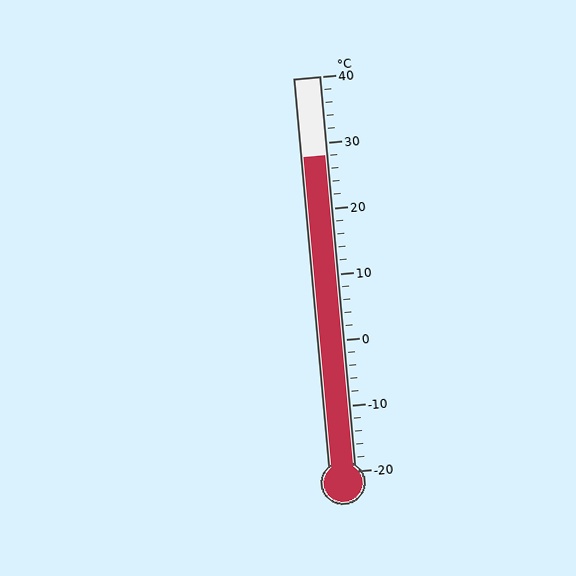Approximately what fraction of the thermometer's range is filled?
The thermometer is filled to approximately 80% of its range.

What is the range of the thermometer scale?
The thermometer scale ranges from -20°C to 40°C.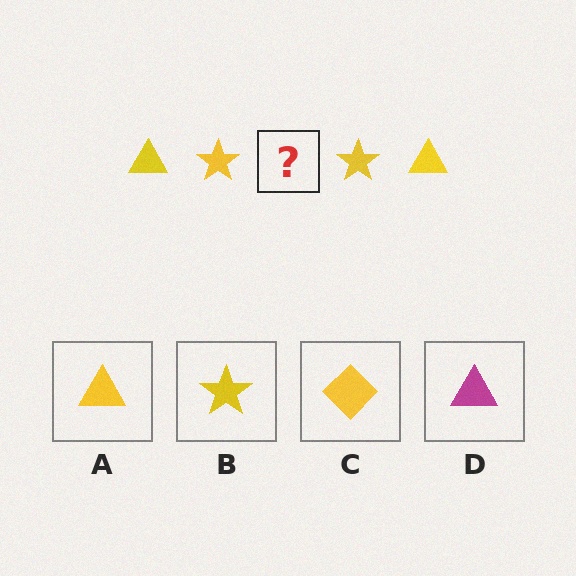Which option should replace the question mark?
Option A.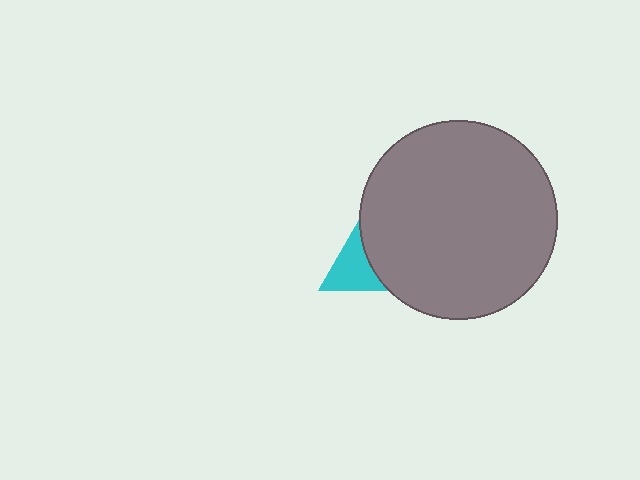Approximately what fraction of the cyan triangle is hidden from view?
Roughly 62% of the cyan triangle is hidden behind the gray circle.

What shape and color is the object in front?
The object in front is a gray circle.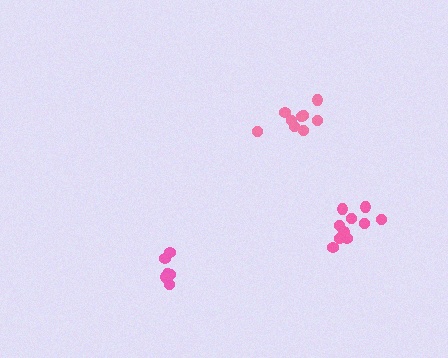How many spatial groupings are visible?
There are 3 spatial groupings.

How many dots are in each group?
Group 1: 10 dots, Group 2: 6 dots, Group 3: 9 dots (25 total).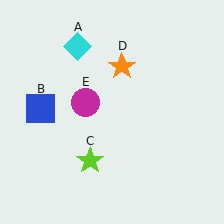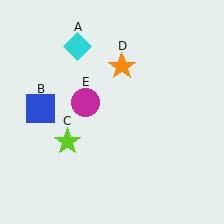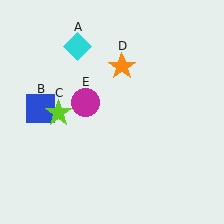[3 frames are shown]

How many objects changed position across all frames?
1 object changed position: lime star (object C).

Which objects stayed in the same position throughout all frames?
Cyan diamond (object A) and blue square (object B) and orange star (object D) and magenta circle (object E) remained stationary.